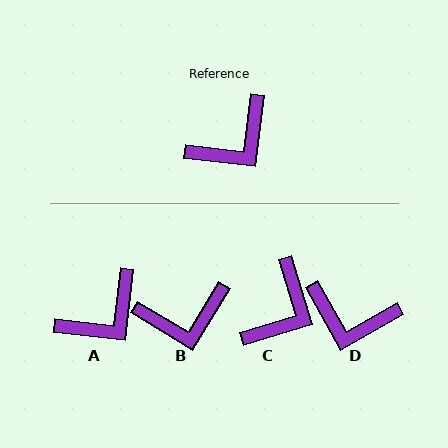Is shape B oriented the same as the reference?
No, it is off by about 24 degrees.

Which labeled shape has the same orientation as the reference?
A.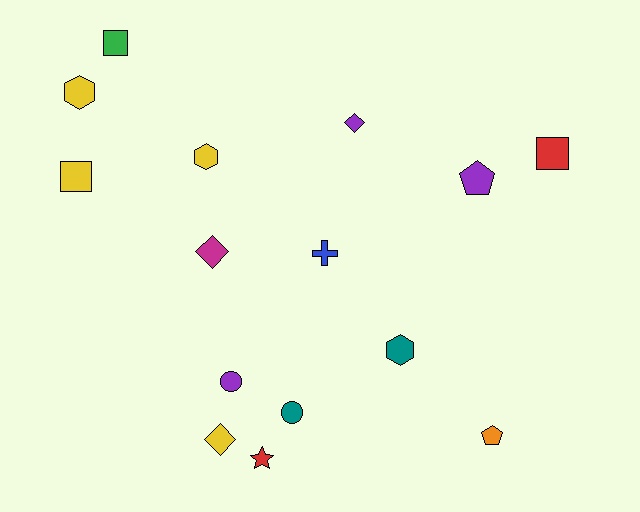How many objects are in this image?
There are 15 objects.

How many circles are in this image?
There are 2 circles.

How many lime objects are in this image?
There are no lime objects.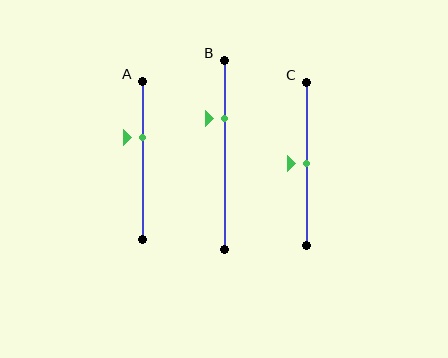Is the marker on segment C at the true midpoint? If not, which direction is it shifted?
Yes, the marker on segment C is at the true midpoint.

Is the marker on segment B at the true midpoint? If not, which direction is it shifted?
No, the marker on segment B is shifted upward by about 19% of the segment length.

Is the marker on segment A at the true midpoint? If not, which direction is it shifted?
No, the marker on segment A is shifted upward by about 15% of the segment length.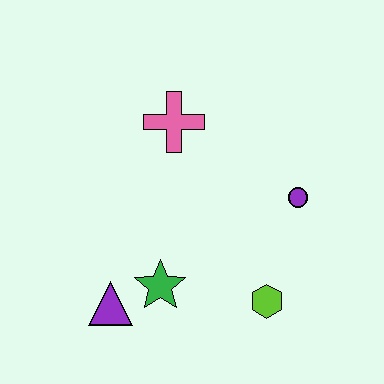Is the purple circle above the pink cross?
No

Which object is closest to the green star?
The purple triangle is closest to the green star.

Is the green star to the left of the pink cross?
Yes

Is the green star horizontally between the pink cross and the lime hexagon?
No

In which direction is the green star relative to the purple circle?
The green star is to the left of the purple circle.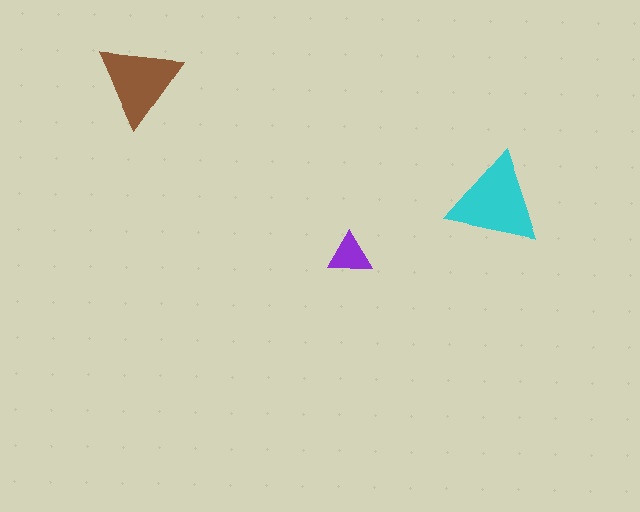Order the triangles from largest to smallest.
the cyan one, the brown one, the purple one.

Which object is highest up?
The brown triangle is topmost.